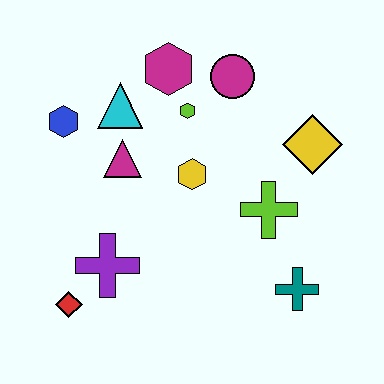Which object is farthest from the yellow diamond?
The red diamond is farthest from the yellow diamond.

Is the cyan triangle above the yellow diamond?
Yes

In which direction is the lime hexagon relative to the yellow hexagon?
The lime hexagon is above the yellow hexagon.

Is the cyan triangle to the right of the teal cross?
No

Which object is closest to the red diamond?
The purple cross is closest to the red diamond.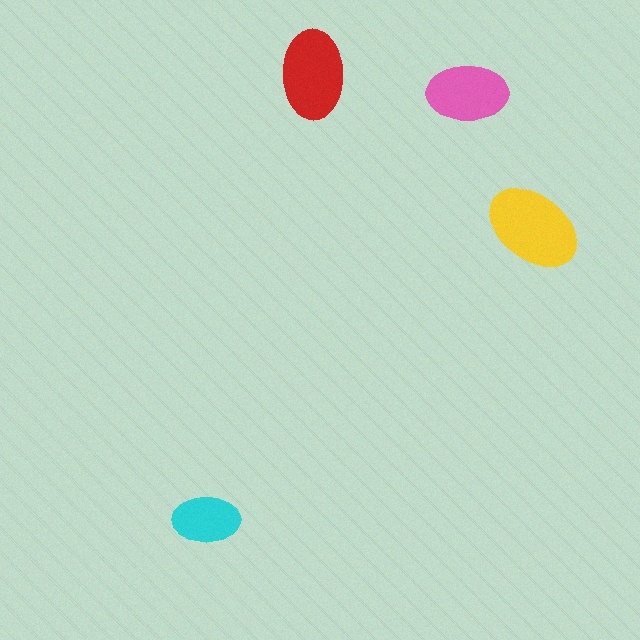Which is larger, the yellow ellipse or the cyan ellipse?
The yellow one.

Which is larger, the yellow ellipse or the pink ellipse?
The yellow one.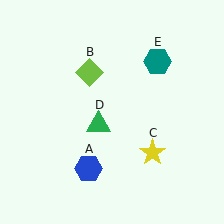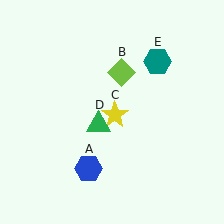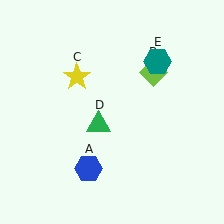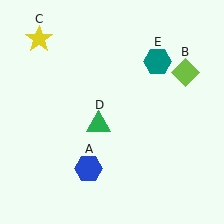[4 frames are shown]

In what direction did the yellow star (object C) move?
The yellow star (object C) moved up and to the left.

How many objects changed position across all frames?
2 objects changed position: lime diamond (object B), yellow star (object C).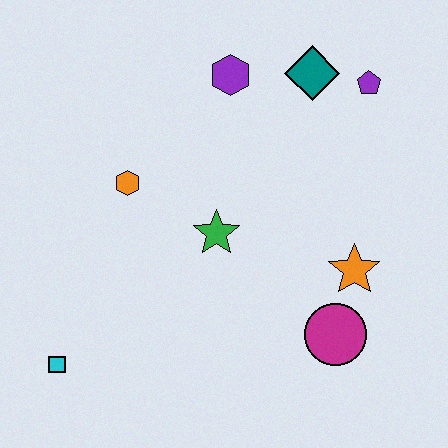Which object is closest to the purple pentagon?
The teal diamond is closest to the purple pentagon.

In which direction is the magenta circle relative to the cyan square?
The magenta circle is to the right of the cyan square.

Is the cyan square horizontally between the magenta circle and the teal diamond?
No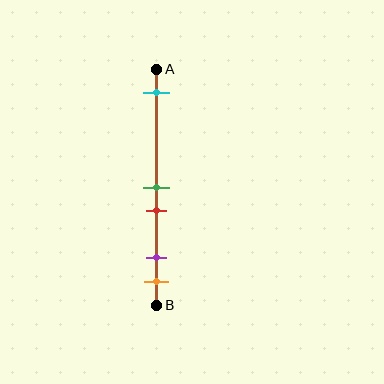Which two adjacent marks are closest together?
The green and red marks are the closest adjacent pair.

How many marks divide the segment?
There are 5 marks dividing the segment.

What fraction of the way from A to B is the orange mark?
The orange mark is approximately 90% (0.9) of the way from A to B.